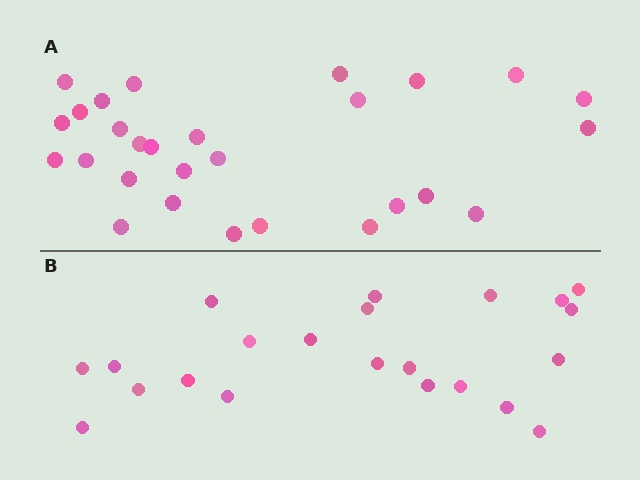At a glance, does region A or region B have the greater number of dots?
Region A (the top region) has more dots.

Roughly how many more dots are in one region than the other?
Region A has about 6 more dots than region B.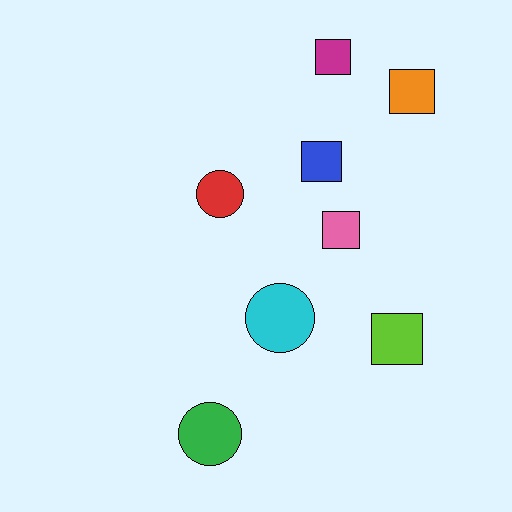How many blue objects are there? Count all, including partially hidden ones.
There is 1 blue object.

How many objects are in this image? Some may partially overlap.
There are 8 objects.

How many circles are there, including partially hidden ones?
There are 3 circles.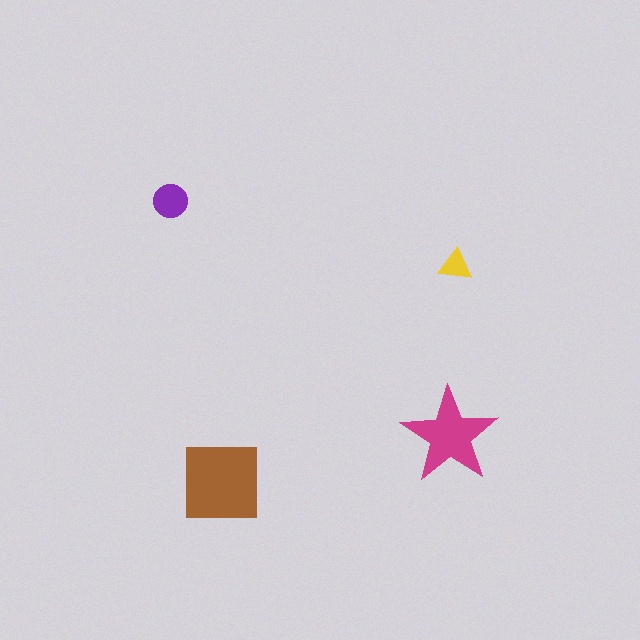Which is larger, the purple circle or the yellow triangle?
The purple circle.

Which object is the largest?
The brown square.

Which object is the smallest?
The yellow triangle.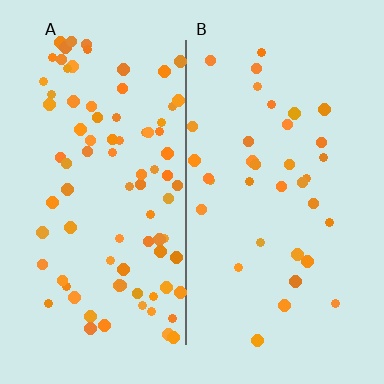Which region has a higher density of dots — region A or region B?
A (the left).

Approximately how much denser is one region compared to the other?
Approximately 2.4× — region A over region B.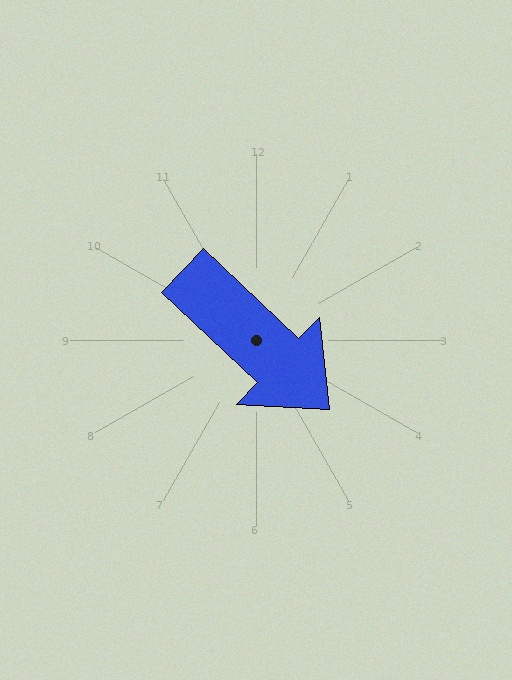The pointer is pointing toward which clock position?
Roughly 4 o'clock.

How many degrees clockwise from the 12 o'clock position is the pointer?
Approximately 134 degrees.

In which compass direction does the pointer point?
Southeast.